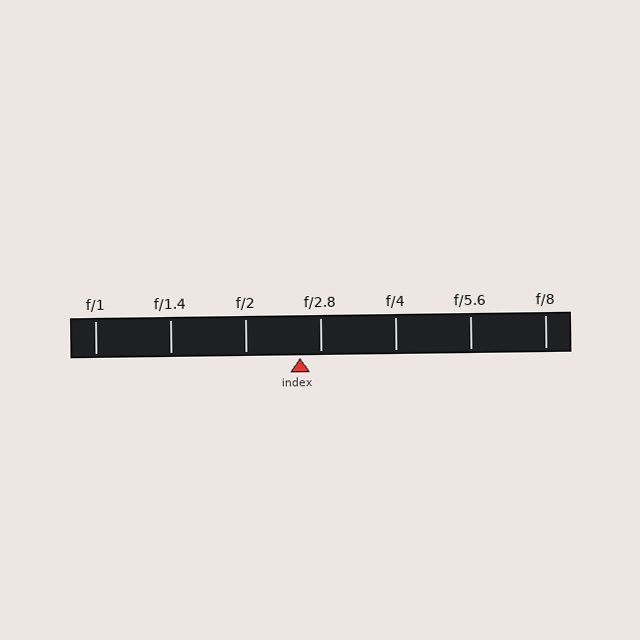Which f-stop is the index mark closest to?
The index mark is closest to f/2.8.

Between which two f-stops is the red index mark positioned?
The index mark is between f/2 and f/2.8.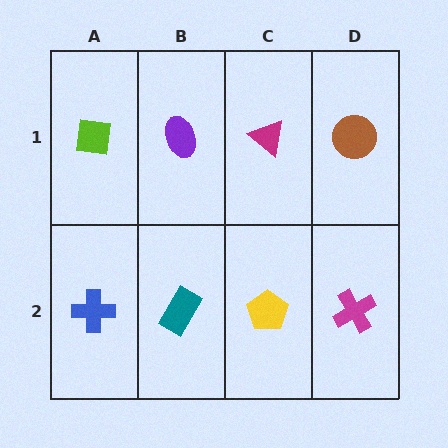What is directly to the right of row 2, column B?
A yellow pentagon.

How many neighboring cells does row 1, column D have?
2.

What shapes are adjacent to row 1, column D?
A magenta cross (row 2, column D), a magenta triangle (row 1, column C).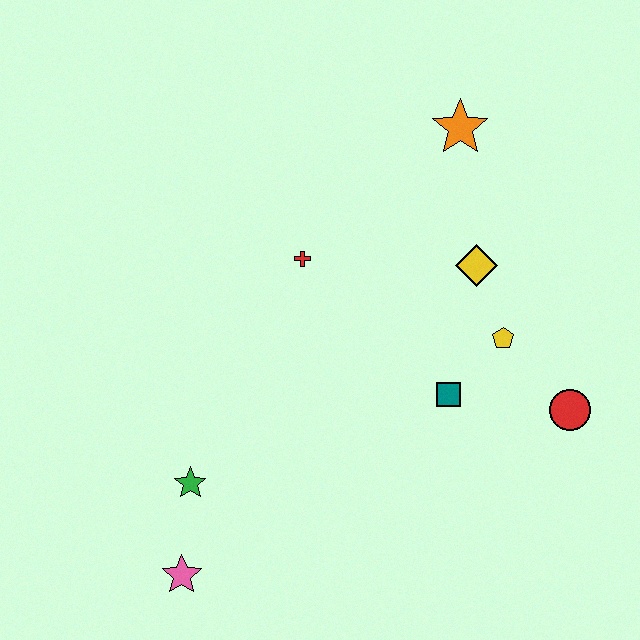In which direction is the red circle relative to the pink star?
The red circle is to the right of the pink star.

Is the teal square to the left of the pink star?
No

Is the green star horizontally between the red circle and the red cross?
No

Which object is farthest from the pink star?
The orange star is farthest from the pink star.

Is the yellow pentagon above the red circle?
Yes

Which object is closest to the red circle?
The yellow pentagon is closest to the red circle.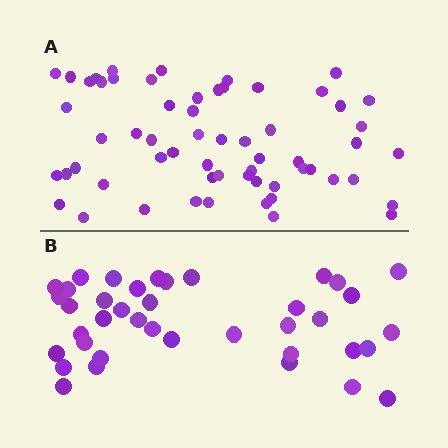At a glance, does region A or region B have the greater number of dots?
Region A (the top region) has more dots.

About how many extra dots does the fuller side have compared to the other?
Region A has approximately 20 more dots than region B.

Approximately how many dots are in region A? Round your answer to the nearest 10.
About 60 dots.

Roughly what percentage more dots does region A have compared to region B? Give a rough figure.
About 55% more.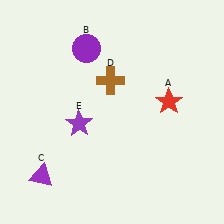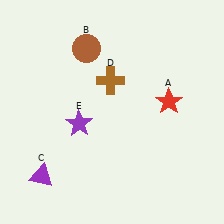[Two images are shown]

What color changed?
The circle (B) changed from purple in Image 1 to brown in Image 2.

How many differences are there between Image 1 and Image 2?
There is 1 difference between the two images.